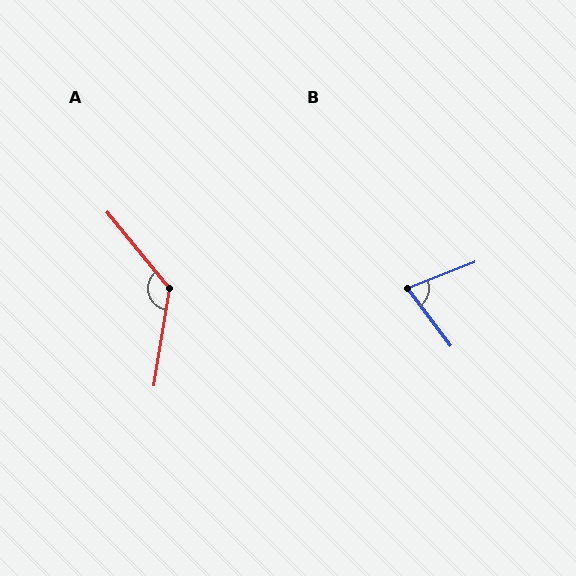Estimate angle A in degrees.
Approximately 132 degrees.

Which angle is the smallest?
B, at approximately 75 degrees.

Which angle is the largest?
A, at approximately 132 degrees.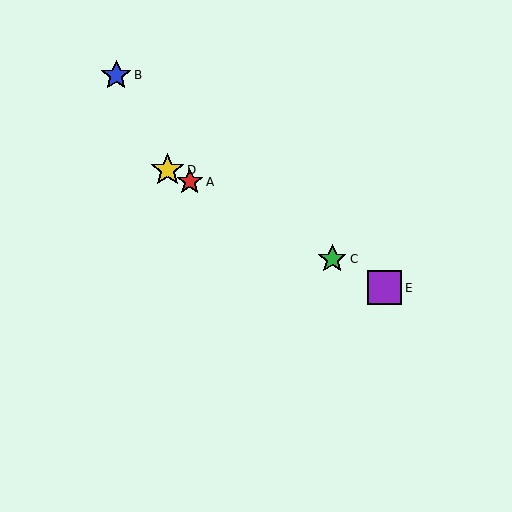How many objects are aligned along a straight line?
4 objects (A, C, D, E) are aligned along a straight line.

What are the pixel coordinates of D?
Object D is at (168, 170).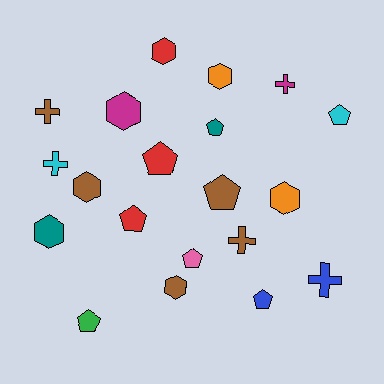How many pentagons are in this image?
There are 8 pentagons.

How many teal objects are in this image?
There are 2 teal objects.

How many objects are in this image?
There are 20 objects.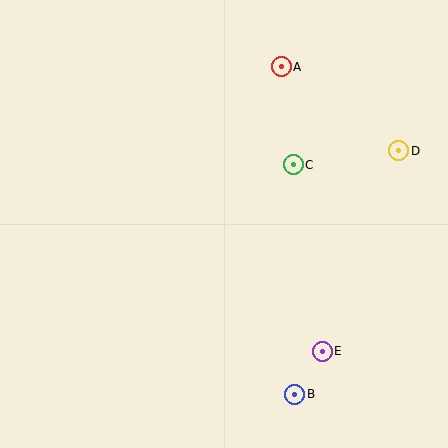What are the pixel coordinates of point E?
Point E is at (322, 351).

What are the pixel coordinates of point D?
Point D is at (399, 151).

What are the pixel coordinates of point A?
Point A is at (281, 67).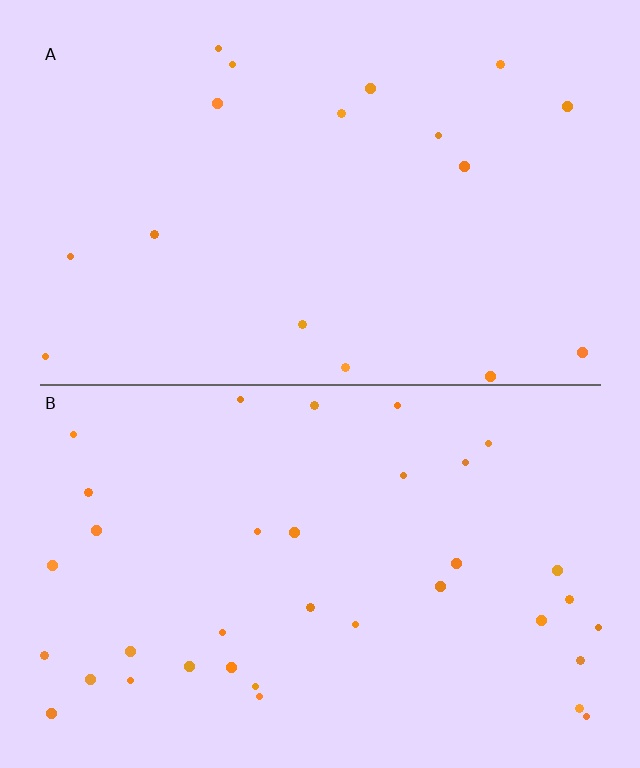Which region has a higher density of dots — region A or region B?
B (the bottom).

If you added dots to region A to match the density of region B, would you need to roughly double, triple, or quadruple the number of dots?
Approximately double.